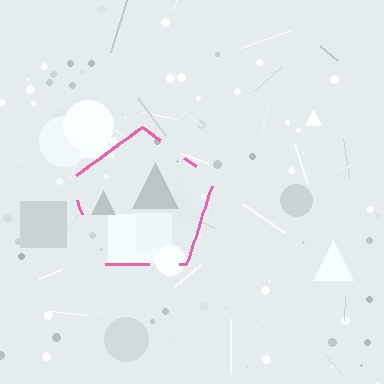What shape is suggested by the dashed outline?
The dashed outline suggests a pentagon.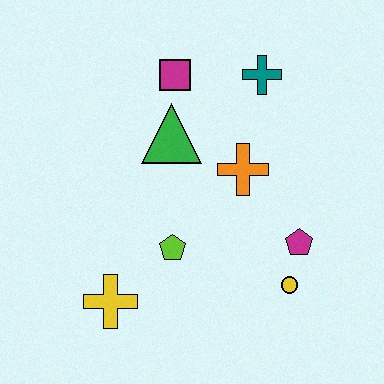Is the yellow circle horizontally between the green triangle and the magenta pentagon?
Yes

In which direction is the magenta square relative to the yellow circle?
The magenta square is above the yellow circle.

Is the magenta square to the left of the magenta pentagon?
Yes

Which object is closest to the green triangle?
The magenta square is closest to the green triangle.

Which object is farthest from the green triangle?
The yellow circle is farthest from the green triangle.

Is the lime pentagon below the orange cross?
Yes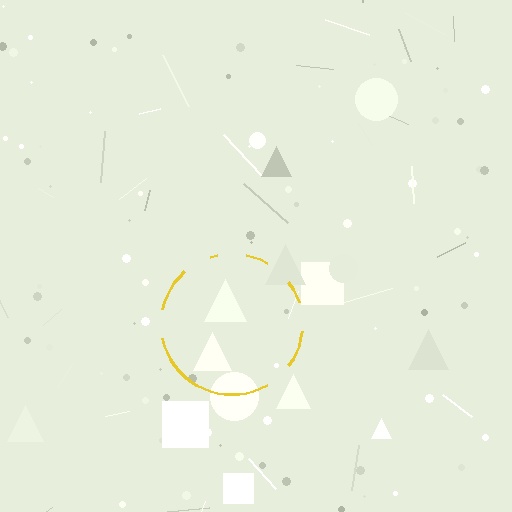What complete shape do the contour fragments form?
The contour fragments form a circle.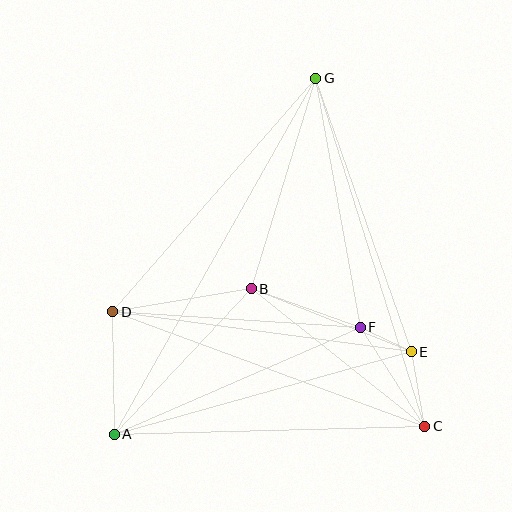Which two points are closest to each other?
Points E and F are closest to each other.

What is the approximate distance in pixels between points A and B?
The distance between A and B is approximately 200 pixels.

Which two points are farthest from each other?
Points A and G are farthest from each other.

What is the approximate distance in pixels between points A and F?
The distance between A and F is approximately 268 pixels.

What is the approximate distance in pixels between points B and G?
The distance between B and G is approximately 220 pixels.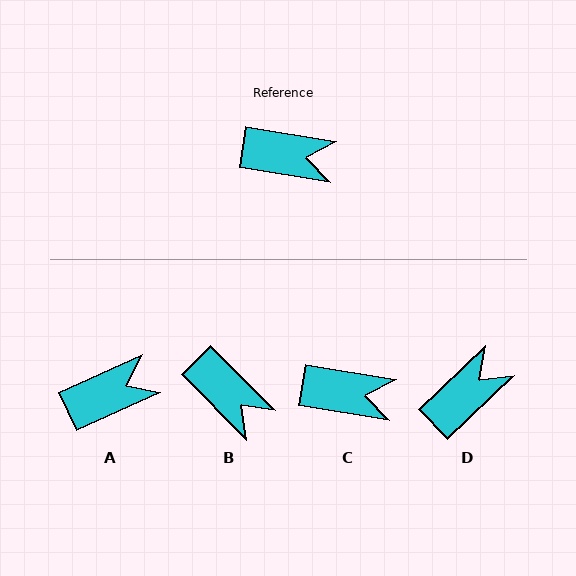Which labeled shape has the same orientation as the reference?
C.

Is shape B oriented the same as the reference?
No, it is off by about 36 degrees.